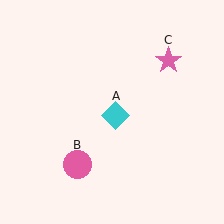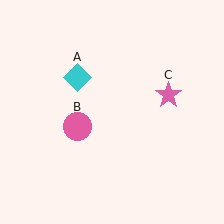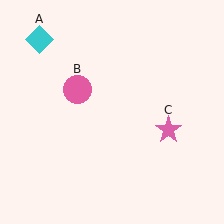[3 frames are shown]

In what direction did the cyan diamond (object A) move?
The cyan diamond (object A) moved up and to the left.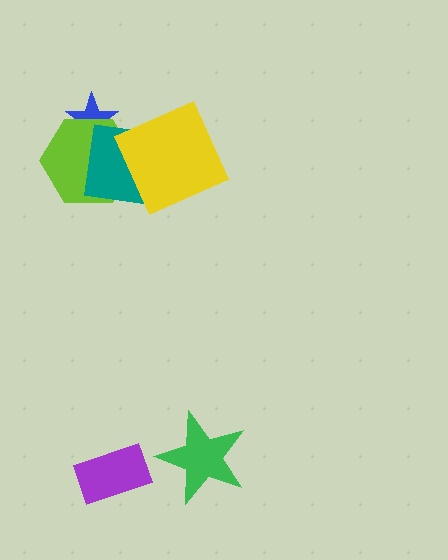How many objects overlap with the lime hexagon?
2 objects overlap with the lime hexagon.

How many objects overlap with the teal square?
3 objects overlap with the teal square.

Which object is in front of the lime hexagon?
The teal square is in front of the lime hexagon.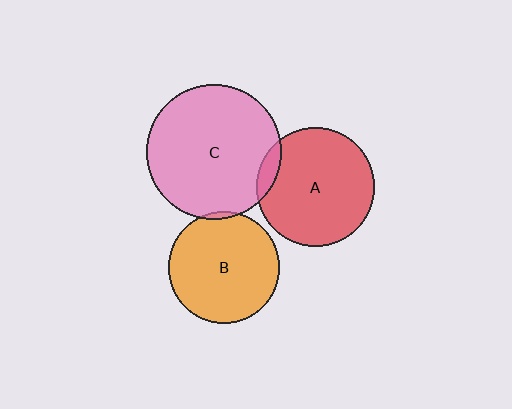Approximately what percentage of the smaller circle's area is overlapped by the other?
Approximately 5%.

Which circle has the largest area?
Circle C (pink).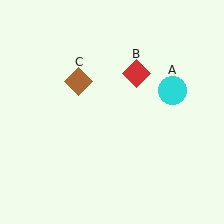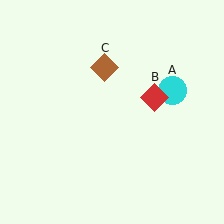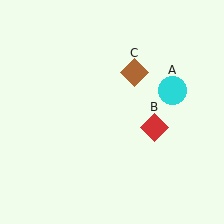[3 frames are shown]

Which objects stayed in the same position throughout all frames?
Cyan circle (object A) remained stationary.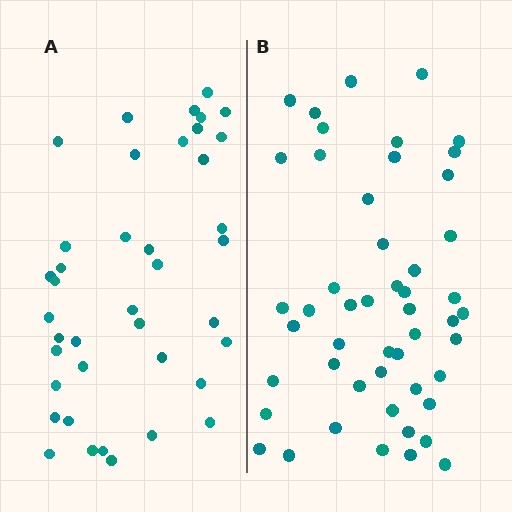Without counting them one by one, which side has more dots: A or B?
Region B (the right region) has more dots.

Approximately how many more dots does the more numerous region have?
Region B has roughly 10 or so more dots than region A.